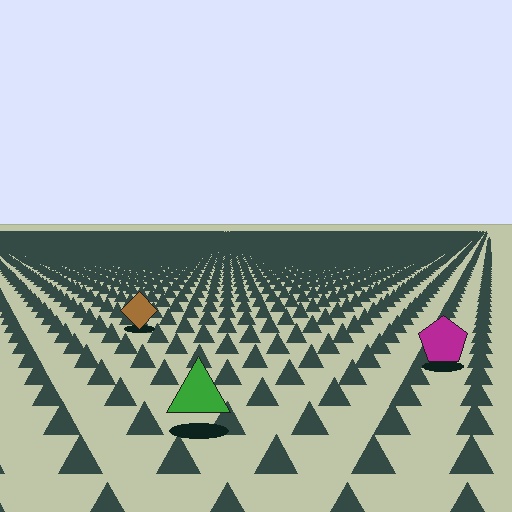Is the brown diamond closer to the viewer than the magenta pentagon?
No. The magenta pentagon is closer — you can tell from the texture gradient: the ground texture is coarser near it.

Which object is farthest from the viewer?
The brown diamond is farthest from the viewer. It appears smaller and the ground texture around it is denser.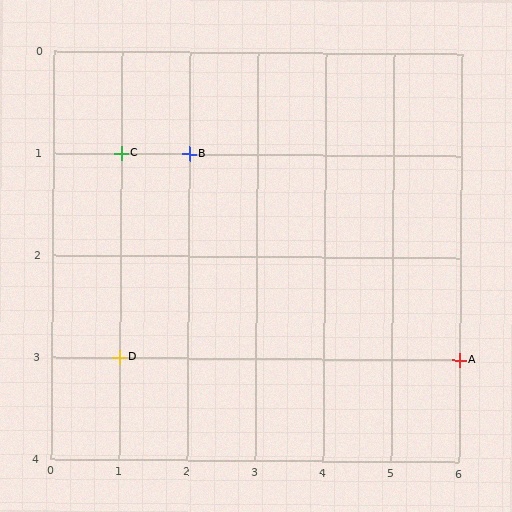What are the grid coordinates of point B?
Point B is at grid coordinates (2, 1).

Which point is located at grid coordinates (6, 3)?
Point A is at (6, 3).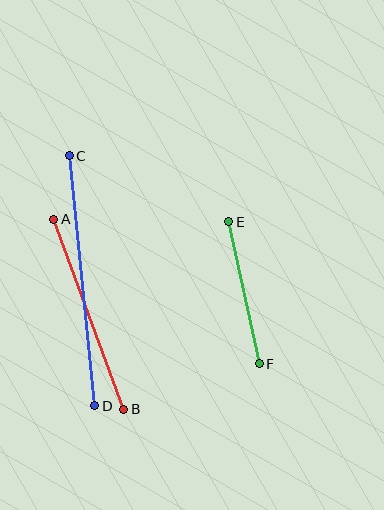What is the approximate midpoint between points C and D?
The midpoint is at approximately (82, 281) pixels.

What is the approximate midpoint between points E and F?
The midpoint is at approximately (244, 293) pixels.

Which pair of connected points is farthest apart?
Points C and D are farthest apart.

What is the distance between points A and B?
The distance is approximately 202 pixels.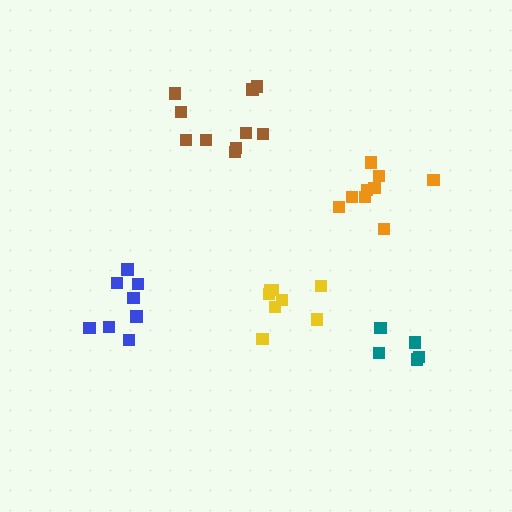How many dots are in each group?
Group 1: 8 dots, Group 2: 5 dots, Group 3: 9 dots, Group 4: 10 dots, Group 5: 8 dots (40 total).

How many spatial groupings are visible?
There are 5 spatial groupings.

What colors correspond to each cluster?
The clusters are colored: yellow, teal, orange, brown, blue.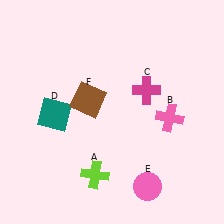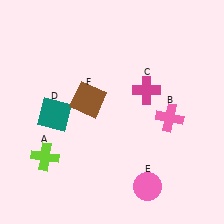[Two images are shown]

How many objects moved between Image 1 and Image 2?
1 object moved between the two images.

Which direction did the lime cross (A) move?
The lime cross (A) moved left.